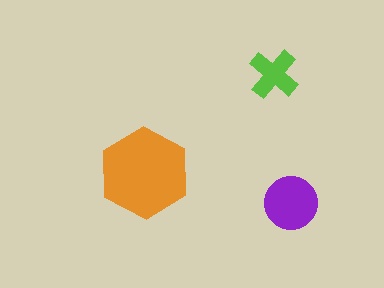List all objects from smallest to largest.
The lime cross, the purple circle, the orange hexagon.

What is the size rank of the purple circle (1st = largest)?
2nd.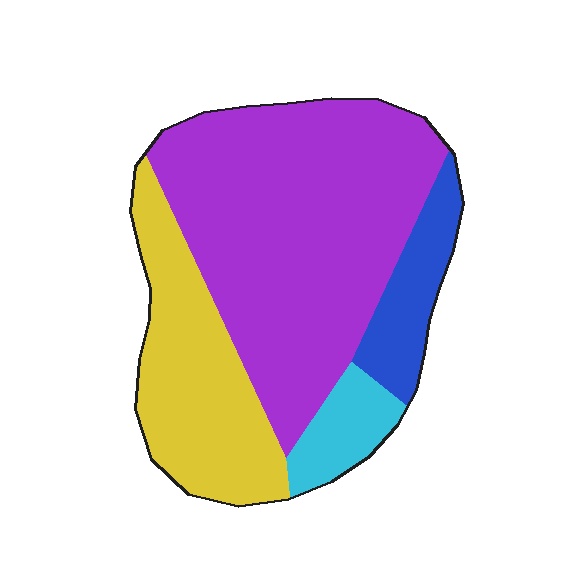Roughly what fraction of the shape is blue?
Blue takes up about one tenth (1/10) of the shape.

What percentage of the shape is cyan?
Cyan takes up about one tenth (1/10) of the shape.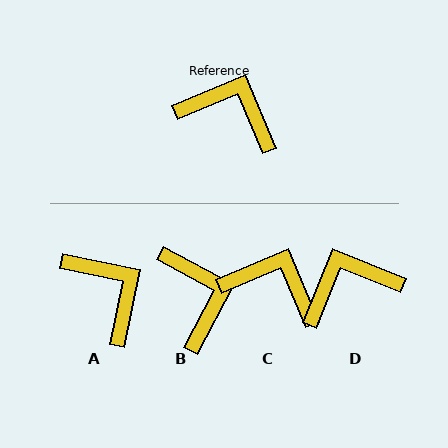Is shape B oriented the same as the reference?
No, it is off by about 51 degrees.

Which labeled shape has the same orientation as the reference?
C.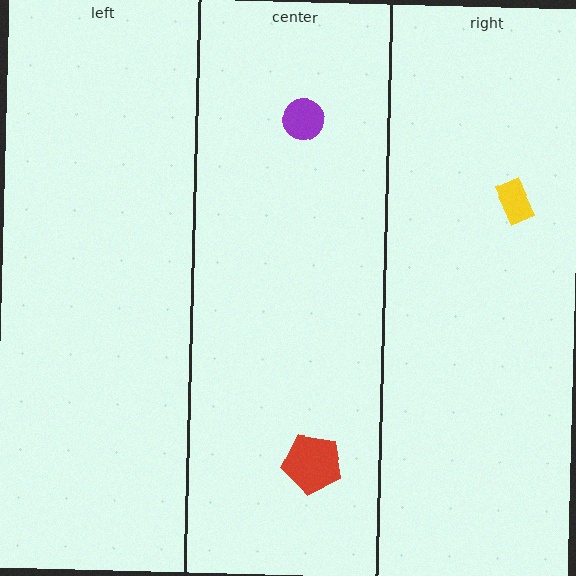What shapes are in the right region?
The yellow rectangle.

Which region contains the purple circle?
The center region.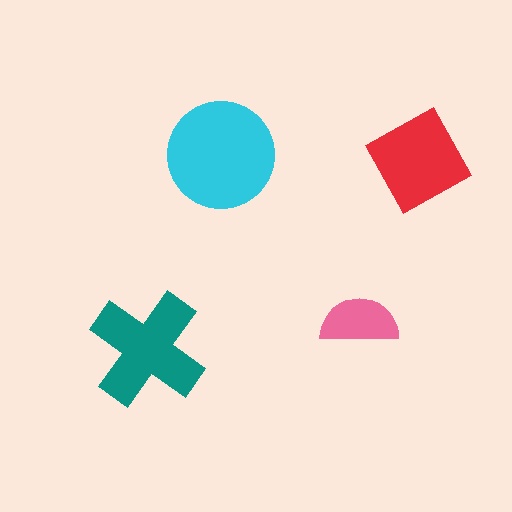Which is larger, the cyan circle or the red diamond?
The cyan circle.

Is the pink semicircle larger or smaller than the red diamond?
Smaller.